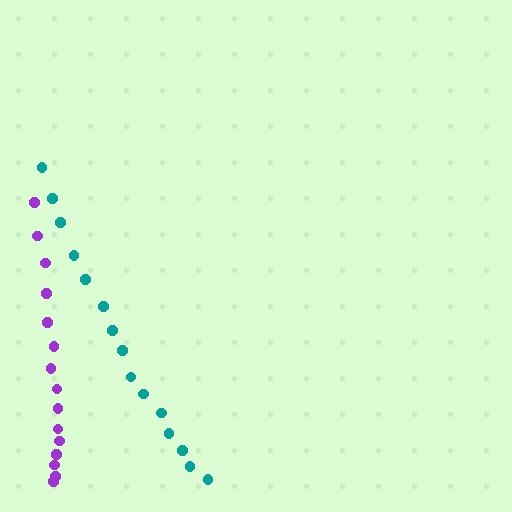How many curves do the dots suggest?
There are 2 distinct paths.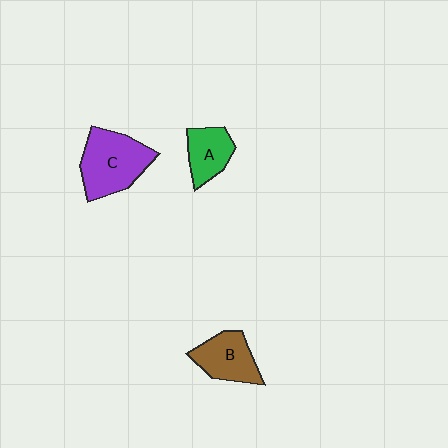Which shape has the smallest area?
Shape A (green).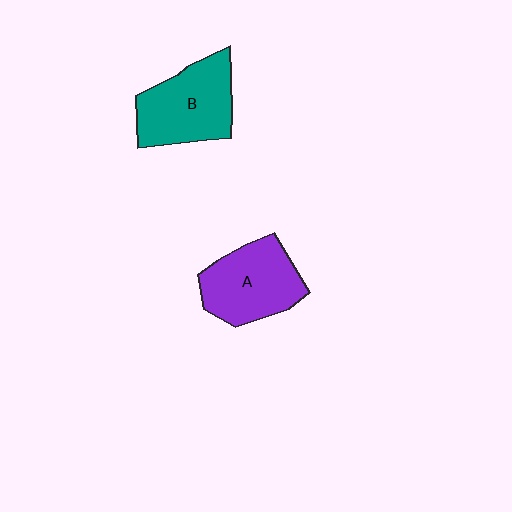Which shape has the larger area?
Shape B (teal).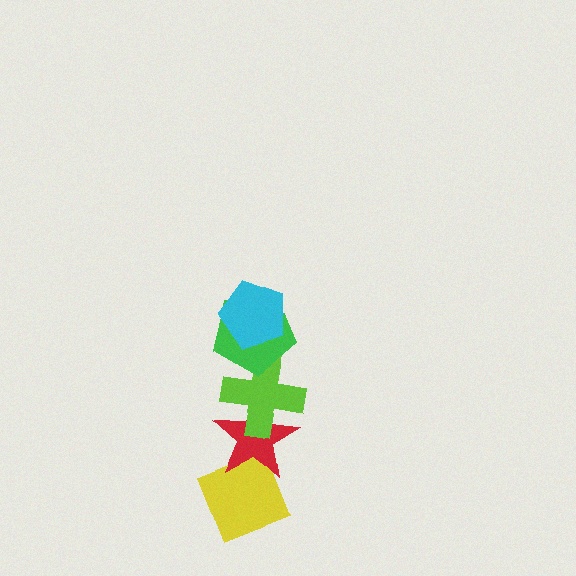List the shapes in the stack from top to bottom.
From top to bottom: the cyan pentagon, the green pentagon, the lime cross, the red star, the yellow diamond.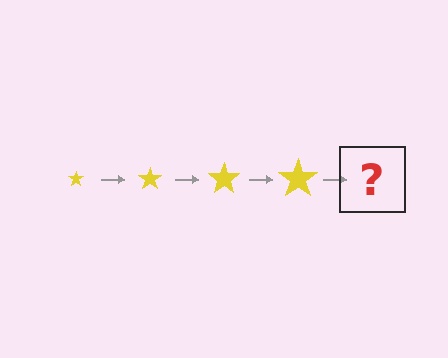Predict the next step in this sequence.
The next step is a yellow star, larger than the previous one.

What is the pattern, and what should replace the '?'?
The pattern is that the star gets progressively larger each step. The '?' should be a yellow star, larger than the previous one.